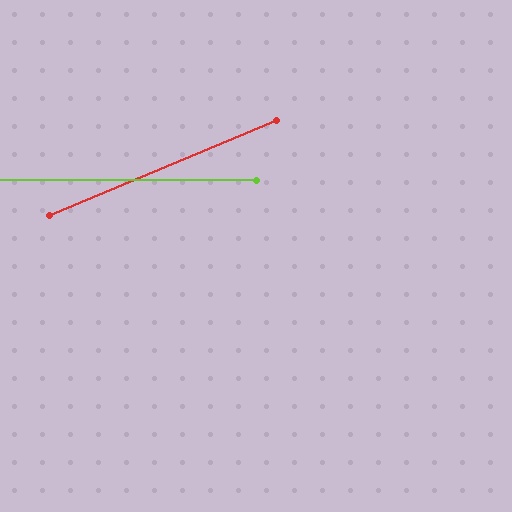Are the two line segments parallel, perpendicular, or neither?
Neither parallel nor perpendicular — they differ by about 23°.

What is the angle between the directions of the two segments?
Approximately 23 degrees.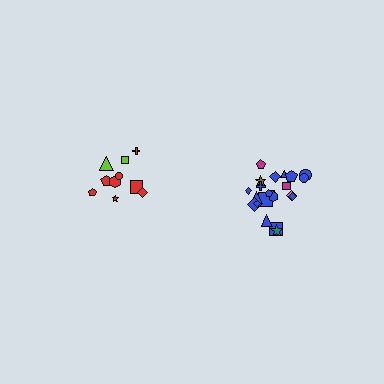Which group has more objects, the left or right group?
The right group.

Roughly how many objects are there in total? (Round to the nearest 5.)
Roughly 30 objects in total.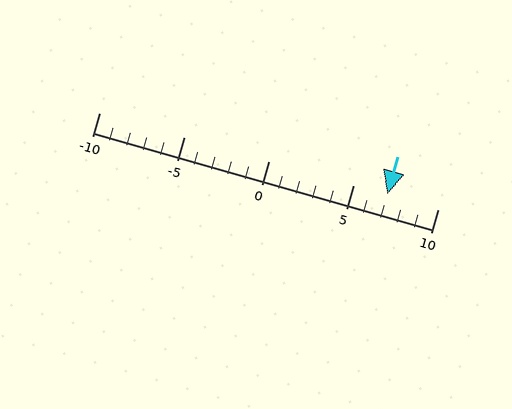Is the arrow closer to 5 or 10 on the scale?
The arrow is closer to 5.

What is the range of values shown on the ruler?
The ruler shows values from -10 to 10.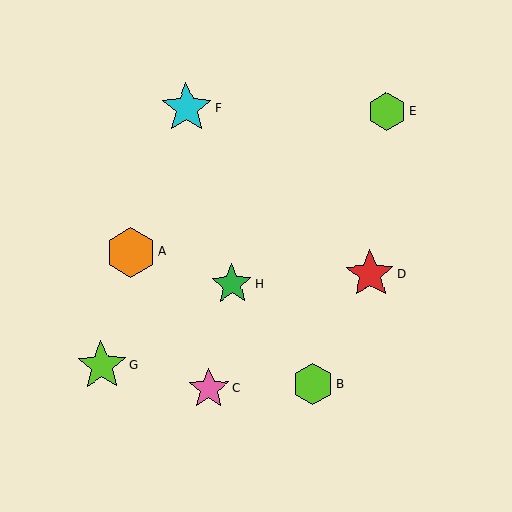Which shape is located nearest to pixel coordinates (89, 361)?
The lime star (labeled G) at (101, 366) is nearest to that location.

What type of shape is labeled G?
Shape G is a lime star.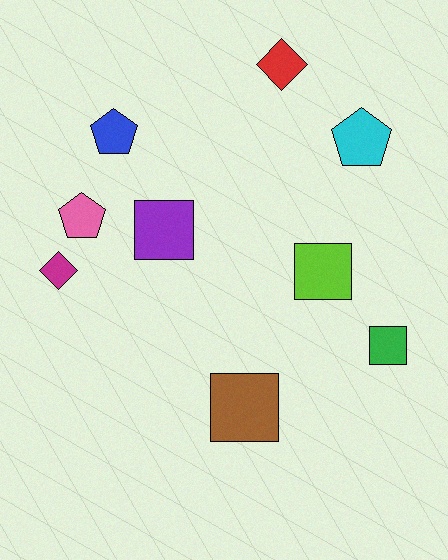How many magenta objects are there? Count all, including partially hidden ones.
There is 1 magenta object.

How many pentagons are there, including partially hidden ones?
There are 3 pentagons.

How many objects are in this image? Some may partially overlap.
There are 9 objects.